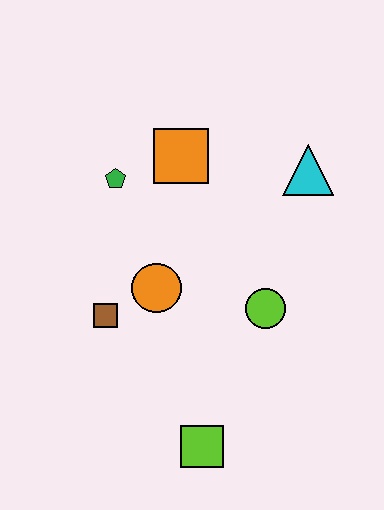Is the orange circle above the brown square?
Yes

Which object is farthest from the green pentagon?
The lime square is farthest from the green pentagon.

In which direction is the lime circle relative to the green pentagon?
The lime circle is to the right of the green pentagon.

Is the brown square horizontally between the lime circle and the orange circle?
No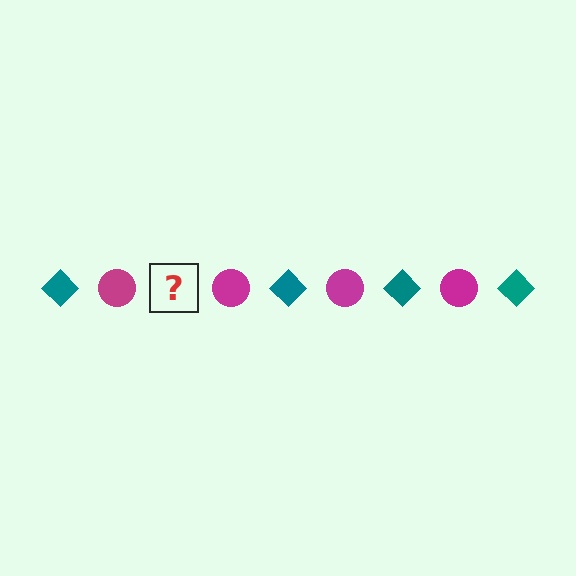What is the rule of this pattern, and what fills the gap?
The rule is that the pattern alternates between teal diamond and magenta circle. The gap should be filled with a teal diamond.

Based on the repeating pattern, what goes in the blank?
The blank should be a teal diamond.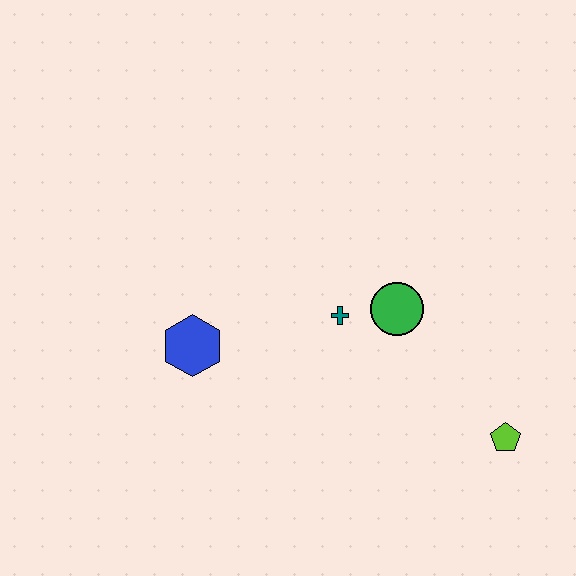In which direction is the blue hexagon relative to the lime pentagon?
The blue hexagon is to the left of the lime pentagon.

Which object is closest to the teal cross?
The green circle is closest to the teal cross.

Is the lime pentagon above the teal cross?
No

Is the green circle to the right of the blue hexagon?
Yes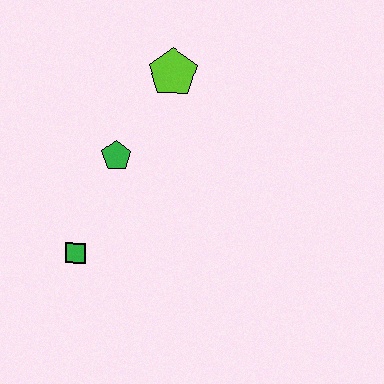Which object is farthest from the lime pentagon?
The green square is farthest from the lime pentagon.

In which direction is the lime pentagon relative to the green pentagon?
The lime pentagon is above the green pentagon.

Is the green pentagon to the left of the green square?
No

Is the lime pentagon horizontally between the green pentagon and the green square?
No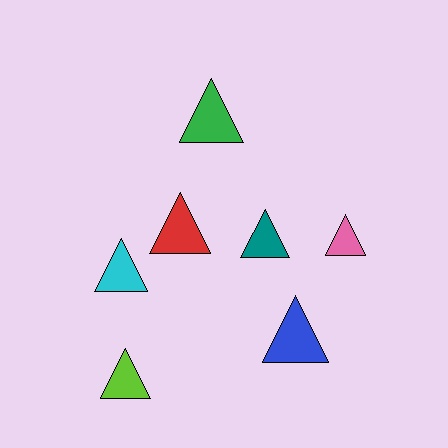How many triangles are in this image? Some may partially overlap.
There are 7 triangles.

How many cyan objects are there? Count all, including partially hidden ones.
There is 1 cyan object.